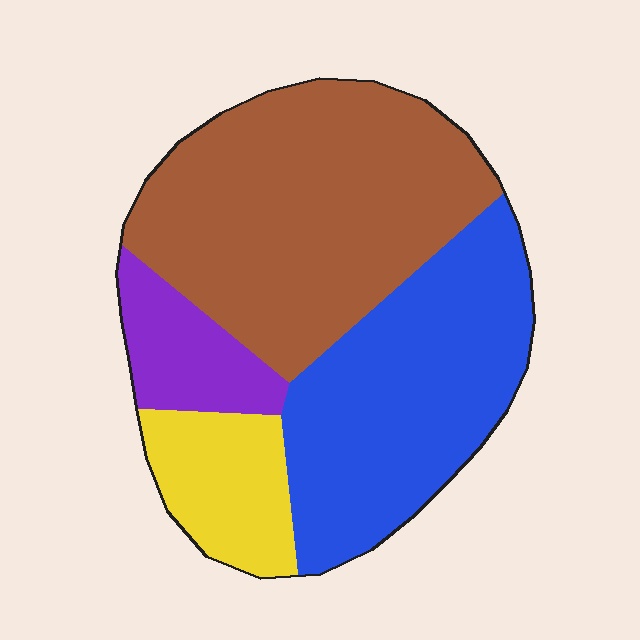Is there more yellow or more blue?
Blue.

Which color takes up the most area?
Brown, at roughly 45%.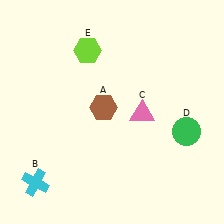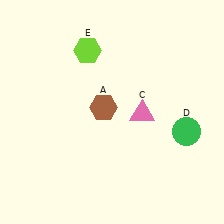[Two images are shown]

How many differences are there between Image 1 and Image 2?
There is 1 difference between the two images.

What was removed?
The cyan cross (B) was removed in Image 2.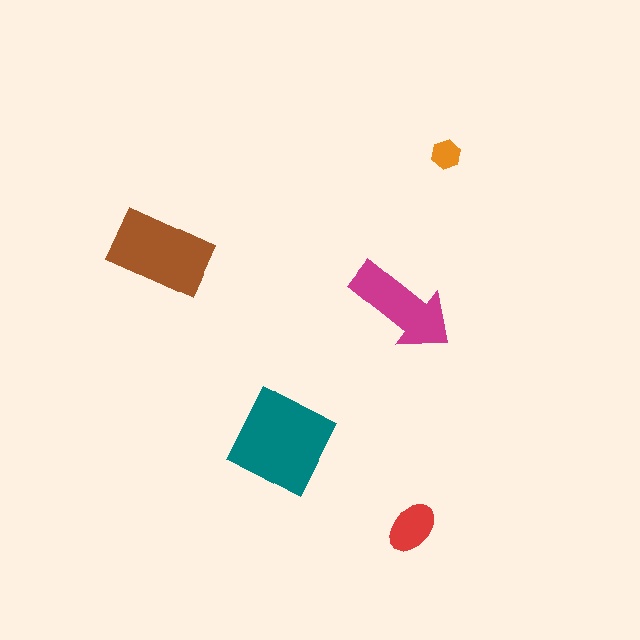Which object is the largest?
The teal diamond.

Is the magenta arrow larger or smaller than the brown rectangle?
Smaller.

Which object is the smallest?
The orange hexagon.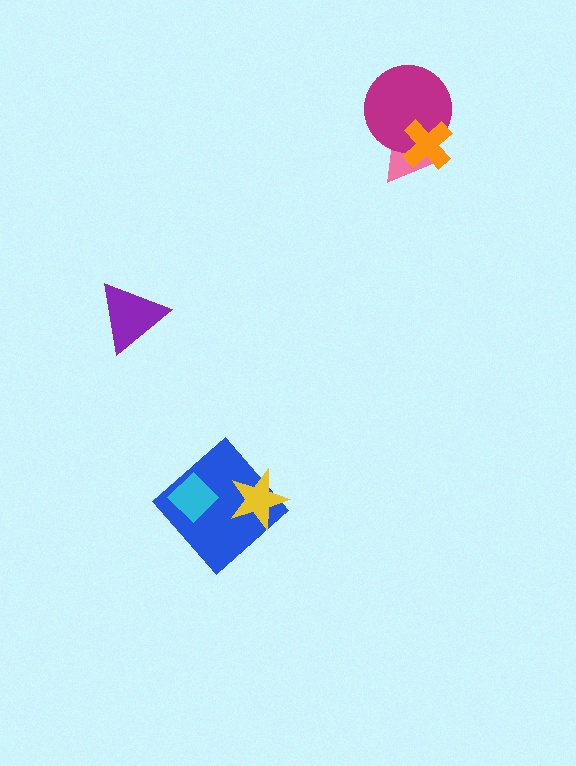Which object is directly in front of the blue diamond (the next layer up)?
The yellow star is directly in front of the blue diamond.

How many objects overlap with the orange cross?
2 objects overlap with the orange cross.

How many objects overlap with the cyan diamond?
1 object overlaps with the cyan diamond.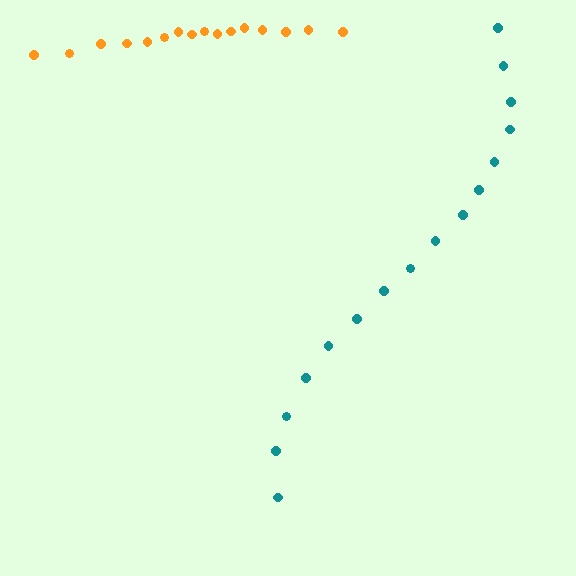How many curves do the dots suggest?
There are 2 distinct paths.